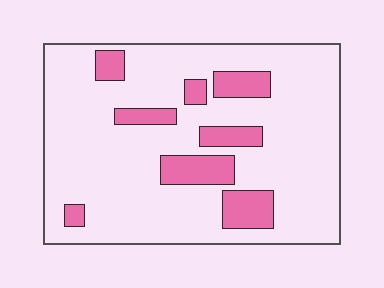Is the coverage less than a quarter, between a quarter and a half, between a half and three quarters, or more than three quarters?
Less than a quarter.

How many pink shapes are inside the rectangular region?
8.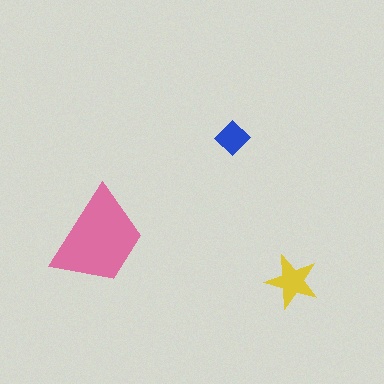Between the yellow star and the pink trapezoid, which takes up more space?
The pink trapezoid.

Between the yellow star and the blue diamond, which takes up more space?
The yellow star.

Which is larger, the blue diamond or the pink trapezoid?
The pink trapezoid.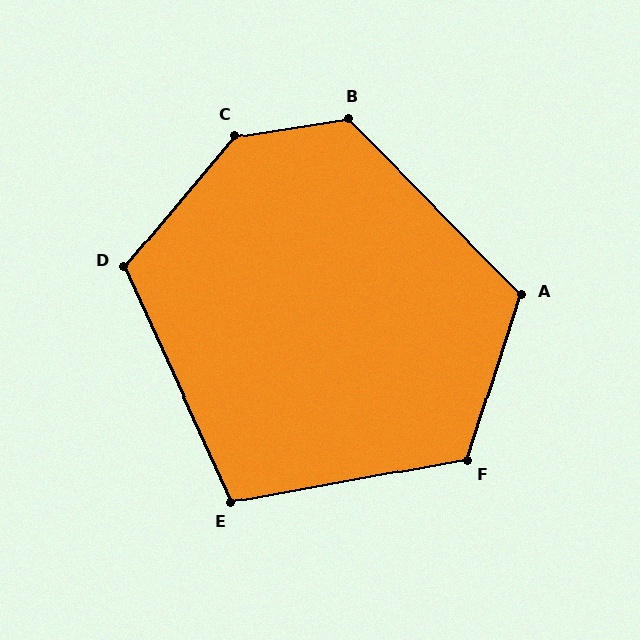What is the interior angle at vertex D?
Approximately 115 degrees (obtuse).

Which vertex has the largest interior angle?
C, at approximately 139 degrees.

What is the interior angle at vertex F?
Approximately 118 degrees (obtuse).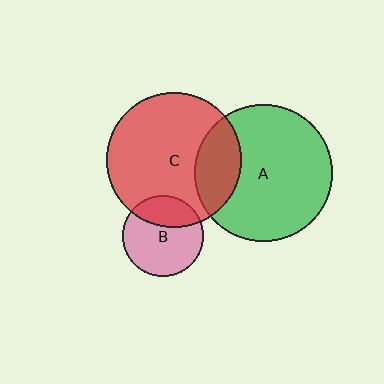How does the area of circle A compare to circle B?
Approximately 2.9 times.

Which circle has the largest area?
Circle A (green).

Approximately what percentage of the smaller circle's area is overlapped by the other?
Approximately 30%.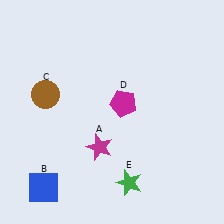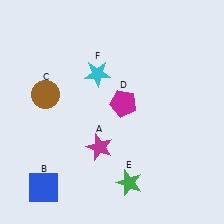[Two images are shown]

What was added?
A cyan star (F) was added in Image 2.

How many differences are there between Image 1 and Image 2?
There is 1 difference between the two images.